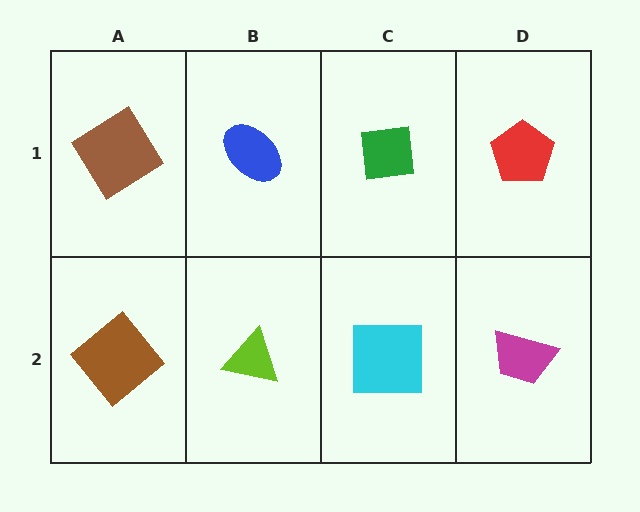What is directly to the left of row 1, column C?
A blue ellipse.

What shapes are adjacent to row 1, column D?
A magenta trapezoid (row 2, column D), a green square (row 1, column C).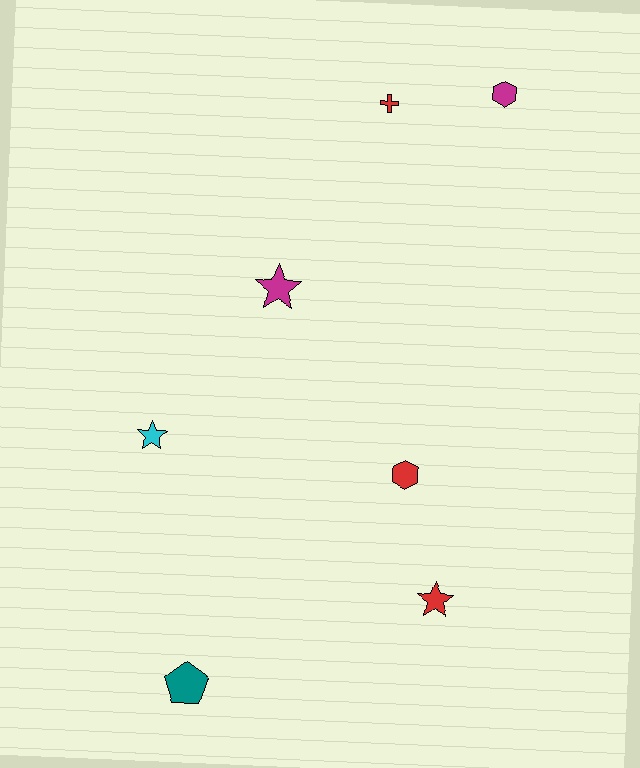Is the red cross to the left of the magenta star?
No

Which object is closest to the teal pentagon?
The cyan star is closest to the teal pentagon.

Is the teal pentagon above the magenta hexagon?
No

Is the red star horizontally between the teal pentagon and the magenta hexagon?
Yes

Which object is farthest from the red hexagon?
The magenta hexagon is farthest from the red hexagon.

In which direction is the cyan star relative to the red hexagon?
The cyan star is to the left of the red hexagon.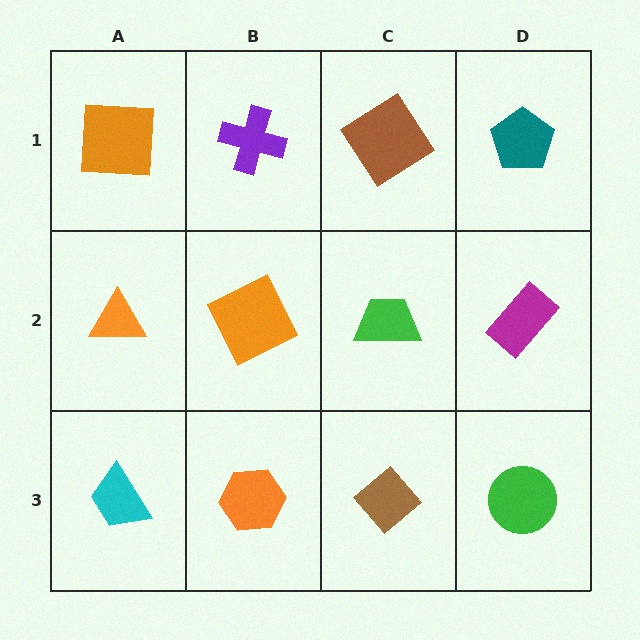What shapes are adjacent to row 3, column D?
A magenta rectangle (row 2, column D), a brown diamond (row 3, column C).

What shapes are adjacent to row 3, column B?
An orange square (row 2, column B), a cyan trapezoid (row 3, column A), a brown diamond (row 3, column C).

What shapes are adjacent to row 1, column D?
A magenta rectangle (row 2, column D), a brown diamond (row 1, column C).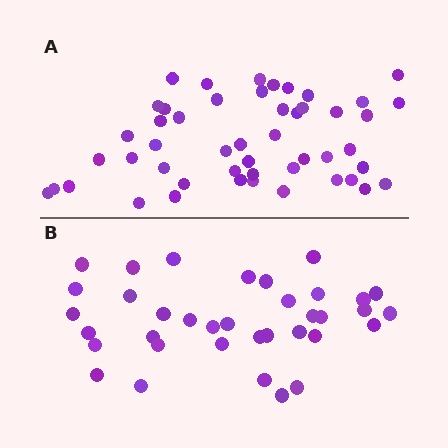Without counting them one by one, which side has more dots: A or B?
Region A (the top region) has more dots.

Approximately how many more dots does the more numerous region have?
Region A has approximately 15 more dots than region B.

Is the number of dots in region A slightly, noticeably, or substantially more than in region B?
Region A has noticeably more, but not dramatically so. The ratio is roughly 1.4 to 1.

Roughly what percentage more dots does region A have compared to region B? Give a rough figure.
About 35% more.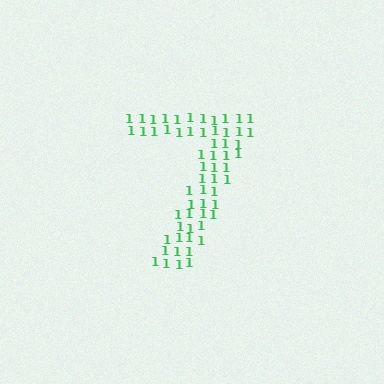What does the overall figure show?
The overall figure shows the digit 7.